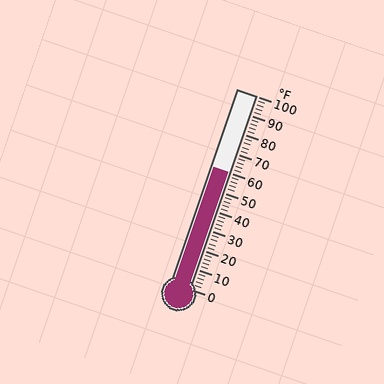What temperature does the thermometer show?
The thermometer shows approximately 60°F.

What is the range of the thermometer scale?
The thermometer scale ranges from 0°F to 100°F.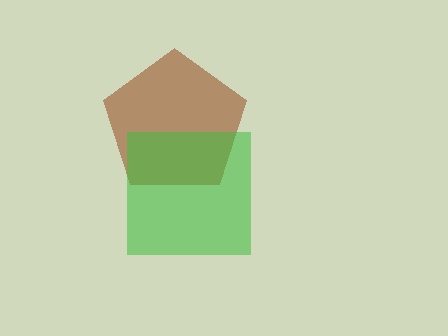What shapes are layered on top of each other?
The layered shapes are: a brown pentagon, a green square.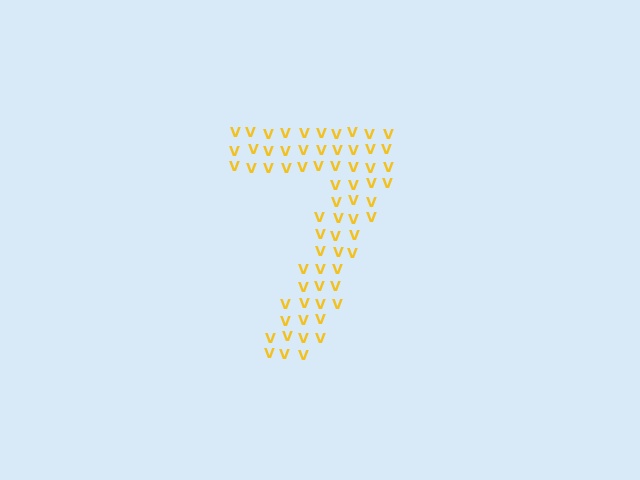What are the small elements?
The small elements are letter V's.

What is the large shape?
The large shape is the digit 7.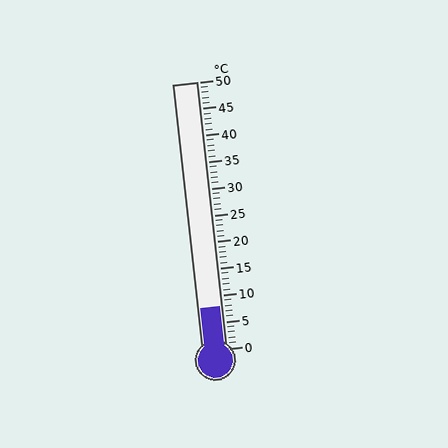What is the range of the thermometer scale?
The thermometer scale ranges from 0°C to 50°C.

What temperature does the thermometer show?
The thermometer shows approximately 8°C.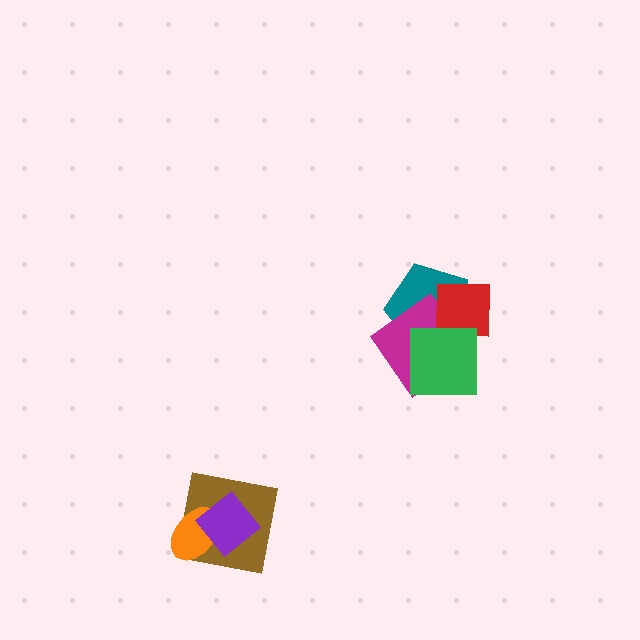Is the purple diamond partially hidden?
No, no other shape covers it.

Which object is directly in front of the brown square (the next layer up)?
The orange ellipse is directly in front of the brown square.